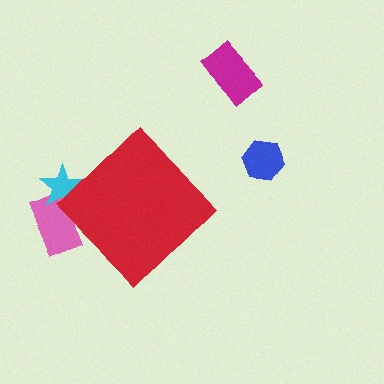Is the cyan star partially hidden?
Yes, the cyan star is partially hidden behind the red diamond.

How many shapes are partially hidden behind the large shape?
2 shapes are partially hidden.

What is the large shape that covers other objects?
A red diamond.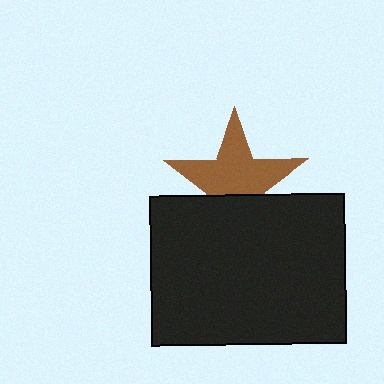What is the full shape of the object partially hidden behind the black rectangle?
The partially hidden object is a brown star.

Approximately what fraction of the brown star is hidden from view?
Roughly 34% of the brown star is hidden behind the black rectangle.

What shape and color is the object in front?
The object in front is a black rectangle.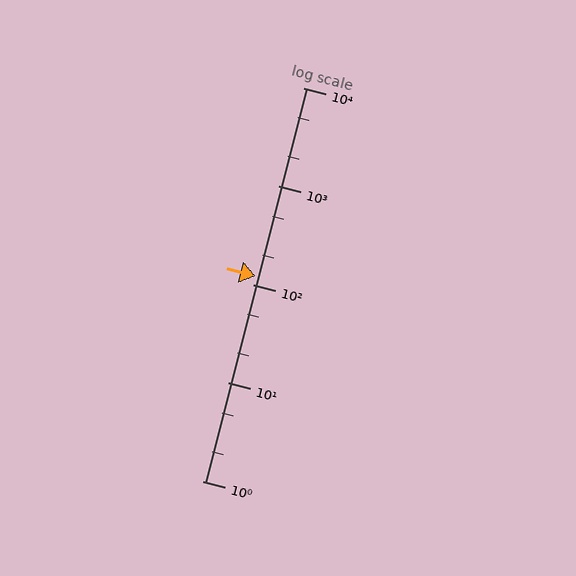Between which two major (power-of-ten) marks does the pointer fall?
The pointer is between 100 and 1000.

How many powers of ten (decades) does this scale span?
The scale spans 4 decades, from 1 to 10000.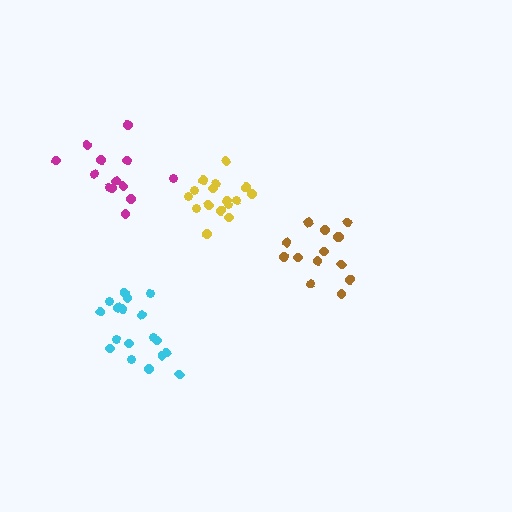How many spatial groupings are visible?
There are 4 spatial groupings.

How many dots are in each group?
Group 1: 13 dots, Group 2: 18 dots, Group 3: 14 dots, Group 4: 16 dots (61 total).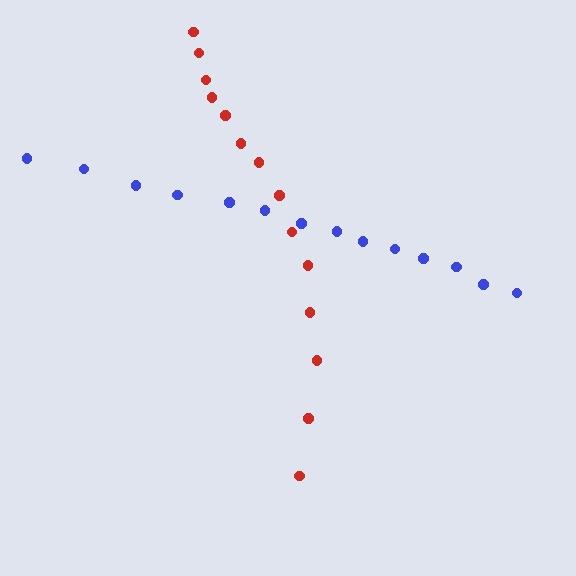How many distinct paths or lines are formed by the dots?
There are 2 distinct paths.